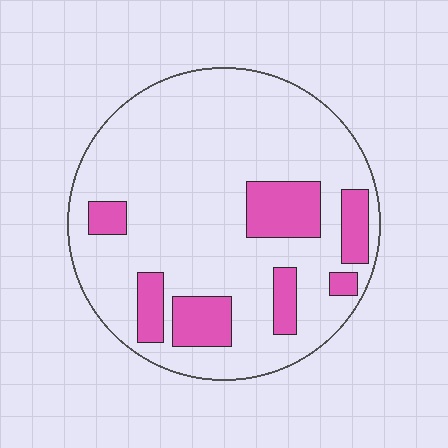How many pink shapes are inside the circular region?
7.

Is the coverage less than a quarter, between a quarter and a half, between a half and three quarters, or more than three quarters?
Less than a quarter.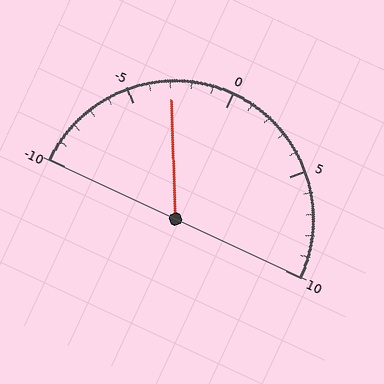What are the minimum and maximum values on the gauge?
The gauge ranges from -10 to 10.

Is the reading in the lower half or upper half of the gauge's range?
The reading is in the lower half of the range (-10 to 10).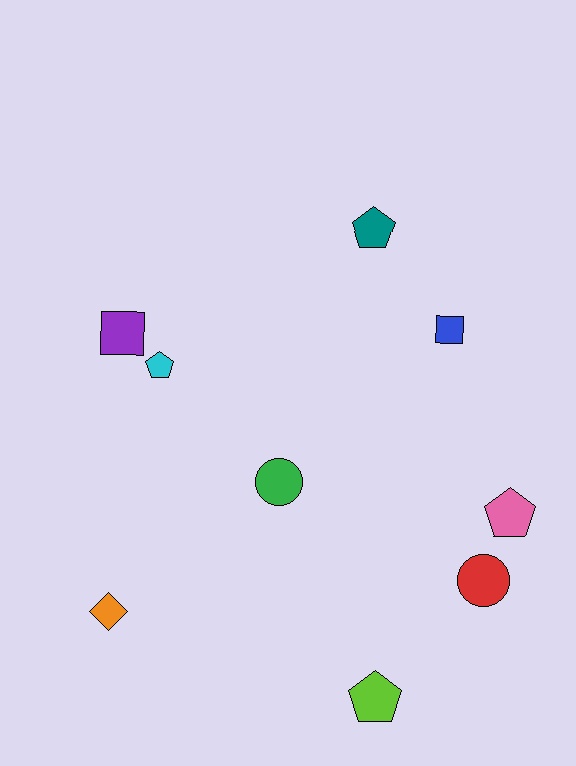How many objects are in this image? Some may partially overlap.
There are 9 objects.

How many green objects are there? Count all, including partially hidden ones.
There is 1 green object.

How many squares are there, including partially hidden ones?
There are 2 squares.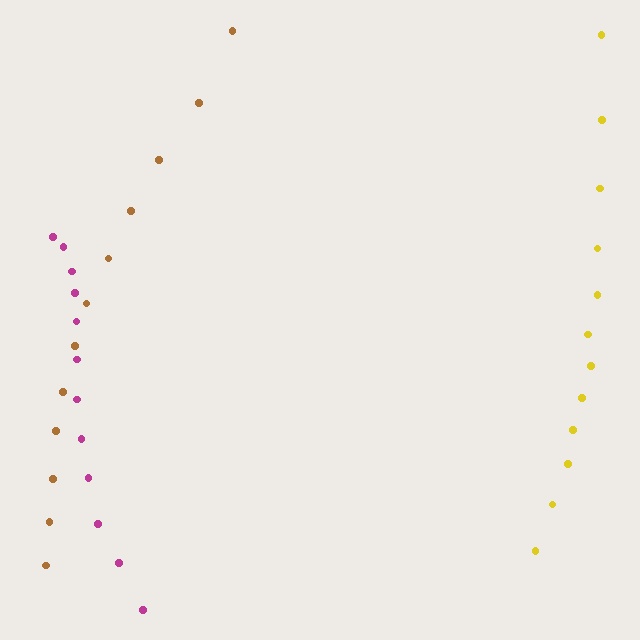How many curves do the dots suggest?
There are 3 distinct paths.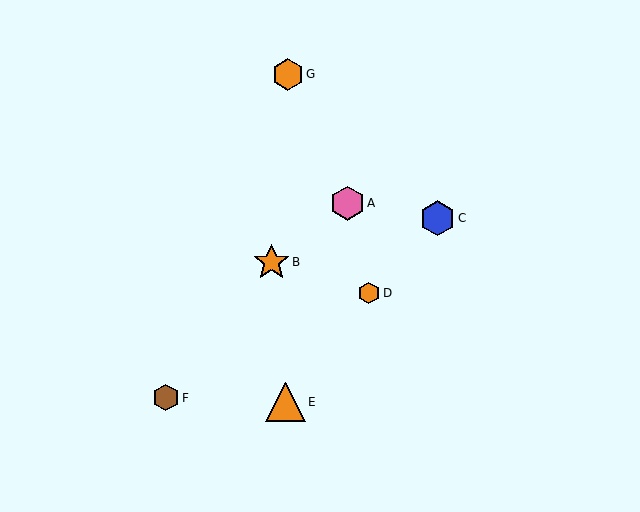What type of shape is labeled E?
Shape E is an orange triangle.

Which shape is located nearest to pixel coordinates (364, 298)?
The orange hexagon (labeled D) at (369, 293) is nearest to that location.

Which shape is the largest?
The orange triangle (labeled E) is the largest.